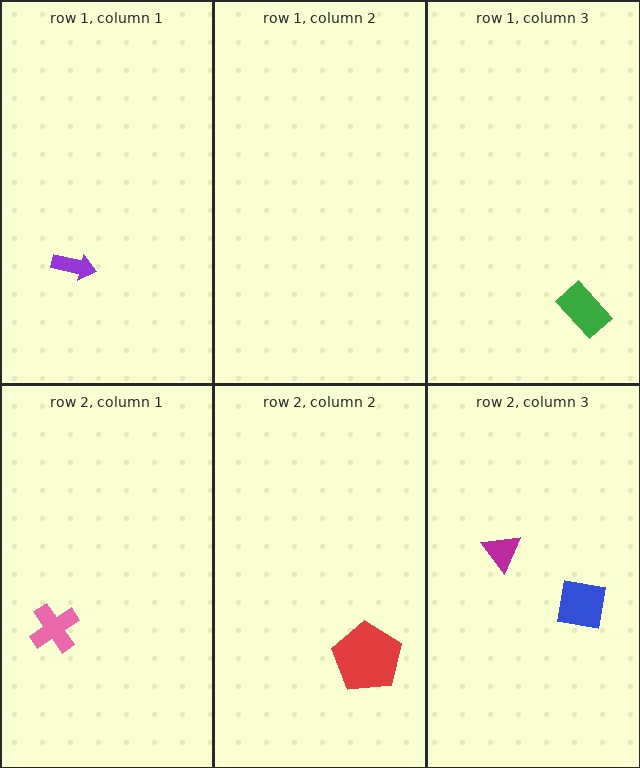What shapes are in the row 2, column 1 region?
The pink cross.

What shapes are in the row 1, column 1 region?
The purple arrow.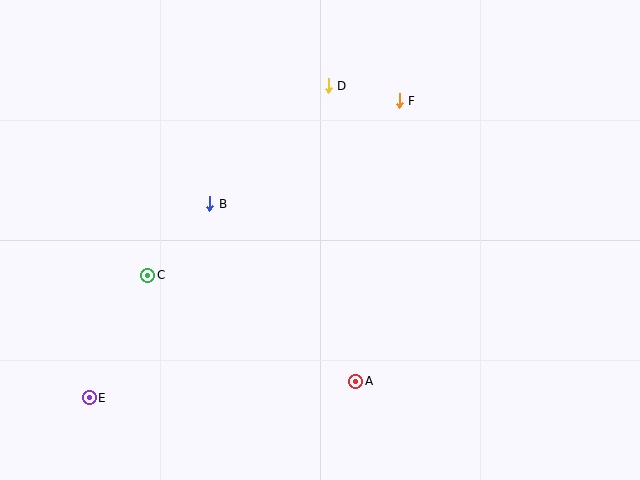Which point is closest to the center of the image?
Point B at (210, 204) is closest to the center.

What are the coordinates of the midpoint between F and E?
The midpoint between F and E is at (244, 249).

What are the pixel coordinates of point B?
Point B is at (210, 204).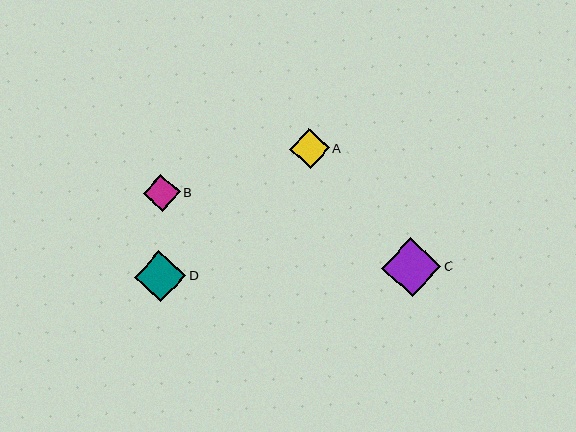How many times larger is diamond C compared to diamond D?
Diamond C is approximately 1.2 times the size of diamond D.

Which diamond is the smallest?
Diamond B is the smallest with a size of approximately 37 pixels.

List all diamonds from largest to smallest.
From largest to smallest: C, D, A, B.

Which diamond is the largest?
Diamond C is the largest with a size of approximately 59 pixels.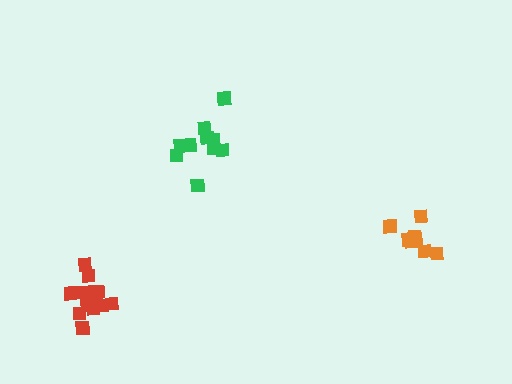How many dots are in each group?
Group 1: 10 dots, Group 2: 12 dots, Group 3: 8 dots (30 total).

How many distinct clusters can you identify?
There are 3 distinct clusters.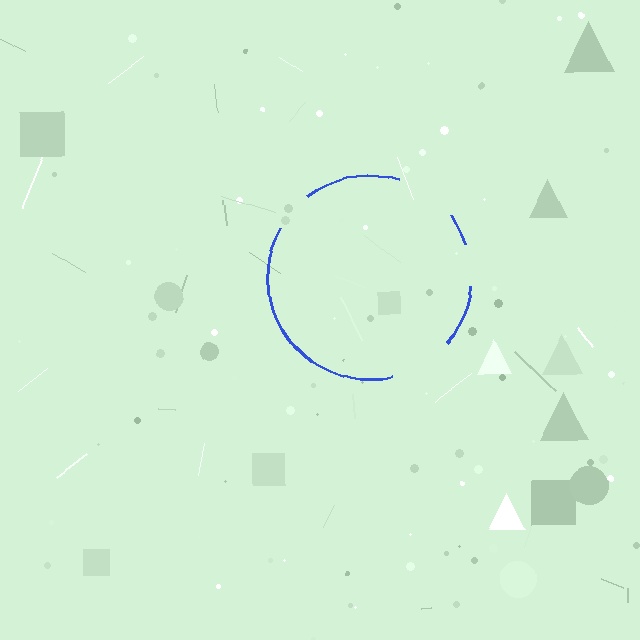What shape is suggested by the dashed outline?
The dashed outline suggests a circle.